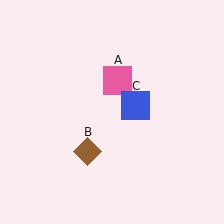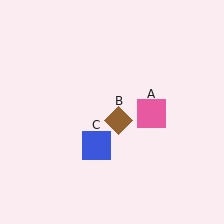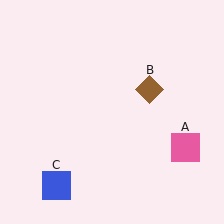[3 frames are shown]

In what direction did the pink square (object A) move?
The pink square (object A) moved down and to the right.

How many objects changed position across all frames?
3 objects changed position: pink square (object A), brown diamond (object B), blue square (object C).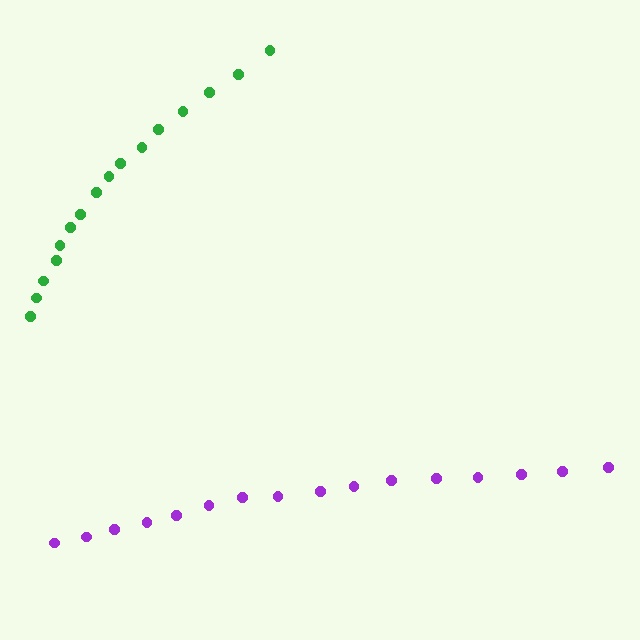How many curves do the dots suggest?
There are 2 distinct paths.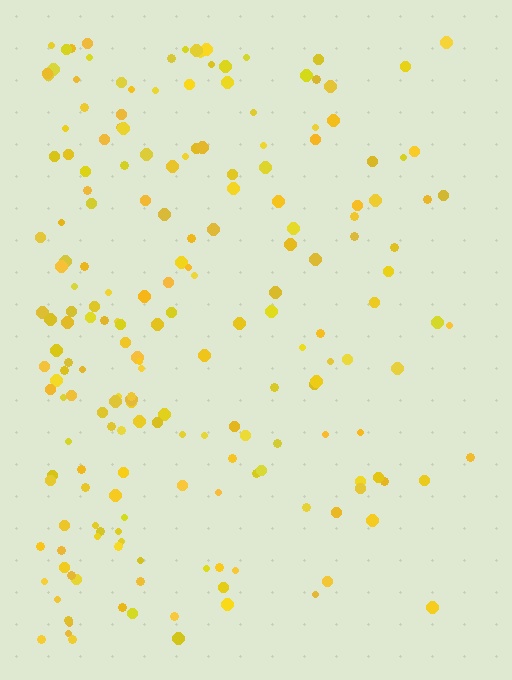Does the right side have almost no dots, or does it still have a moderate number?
Still a moderate number, just noticeably fewer than the left.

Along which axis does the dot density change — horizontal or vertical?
Horizontal.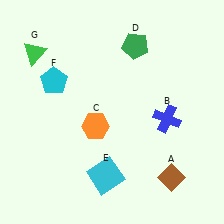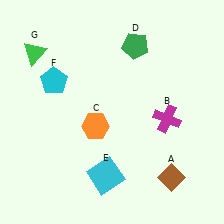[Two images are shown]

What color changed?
The cross (B) changed from blue in Image 1 to magenta in Image 2.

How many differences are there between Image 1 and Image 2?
There is 1 difference between the two images.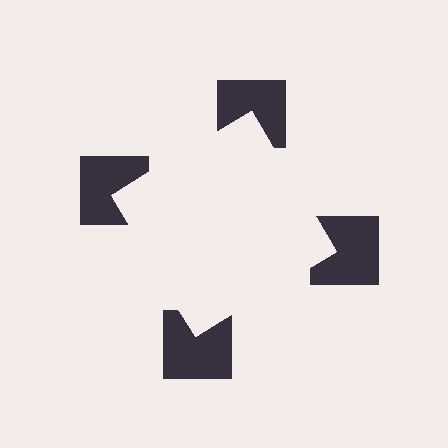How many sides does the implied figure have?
4 sides.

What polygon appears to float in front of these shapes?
An illusory square — its edges are inferred from the aligned wedge cuts in the notched squares, not physically drawn.